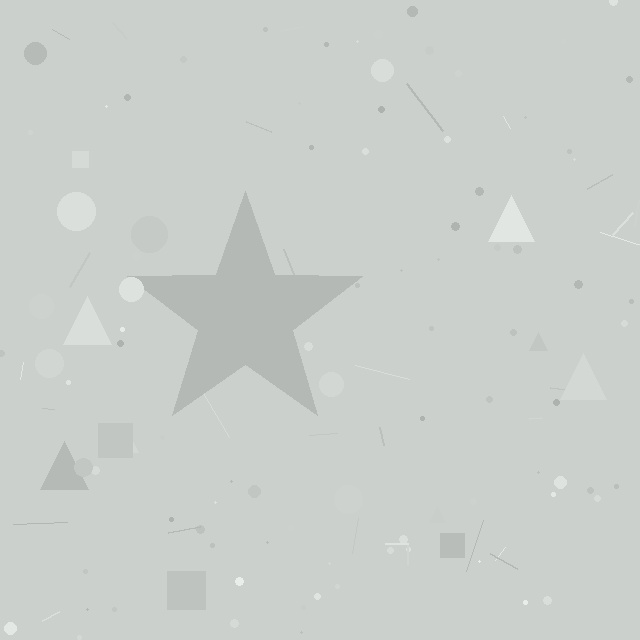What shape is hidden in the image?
A star is hidden in the image.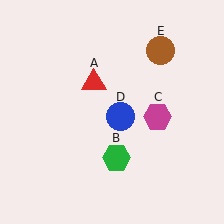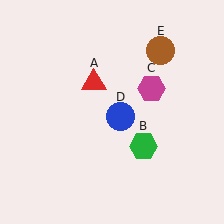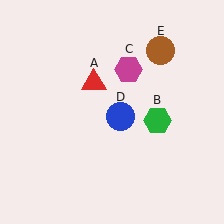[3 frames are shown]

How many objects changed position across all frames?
2 objects changed position: green hexagon (object B), magenta hexagon (object C).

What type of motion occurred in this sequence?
The green hexagon (object B), magenta hexagon (object C) rotated counterclockwise around the center of the scene.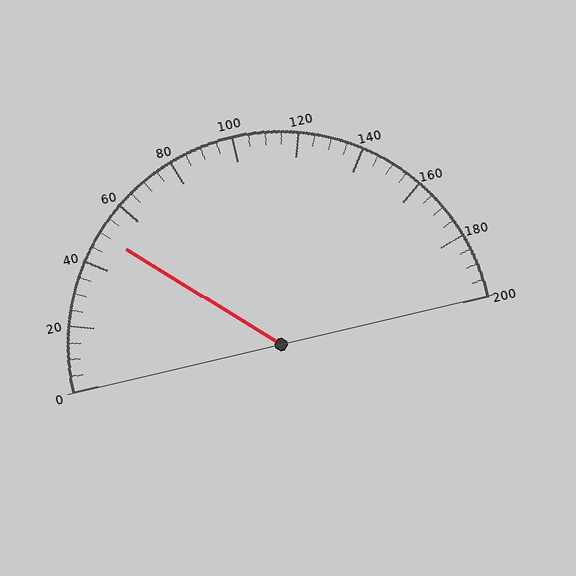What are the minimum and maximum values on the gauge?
The gauge ranges from 0 to 200.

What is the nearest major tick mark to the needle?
The nearest major tick mark is 40.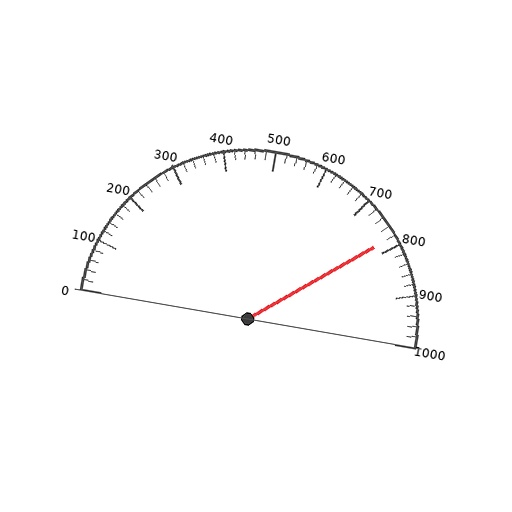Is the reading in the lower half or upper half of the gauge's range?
The reading is in the upper half of the range (0 to 1000).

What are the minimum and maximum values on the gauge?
The gauge ranges from 0 to 1000.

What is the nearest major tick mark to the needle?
The nearest major tick mark is 800.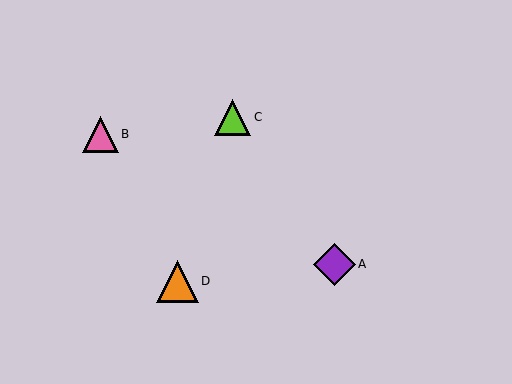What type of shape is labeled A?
Shape A is a purple diamond.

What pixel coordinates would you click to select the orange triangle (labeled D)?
Click at (177, 281) to select the orange triangle D.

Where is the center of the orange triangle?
The center of the orange triangle is at (177, 281).